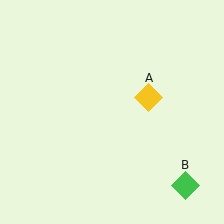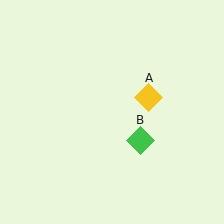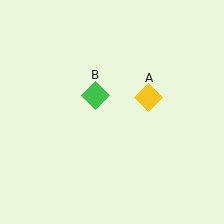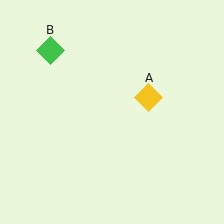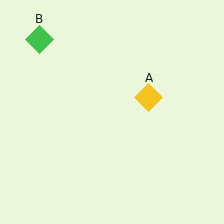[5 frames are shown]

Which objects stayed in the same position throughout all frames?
Yellow diamond (object A) remained stationary.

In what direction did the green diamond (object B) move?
The green diamond (object B) moved up and to the left.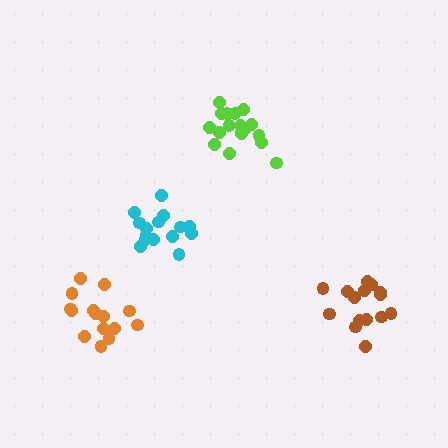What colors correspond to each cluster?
The clusters are colored: lime, brown, cyan, orange.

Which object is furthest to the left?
The orange cluster is leftmost.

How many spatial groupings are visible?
There are 4 spatial groupings.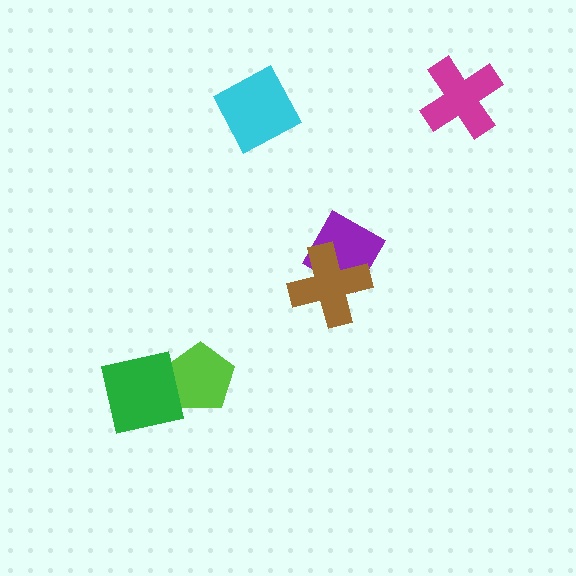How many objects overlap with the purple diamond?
1 object overlaps with the purple diamond.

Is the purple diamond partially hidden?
Yes, it is partially covered by another shape.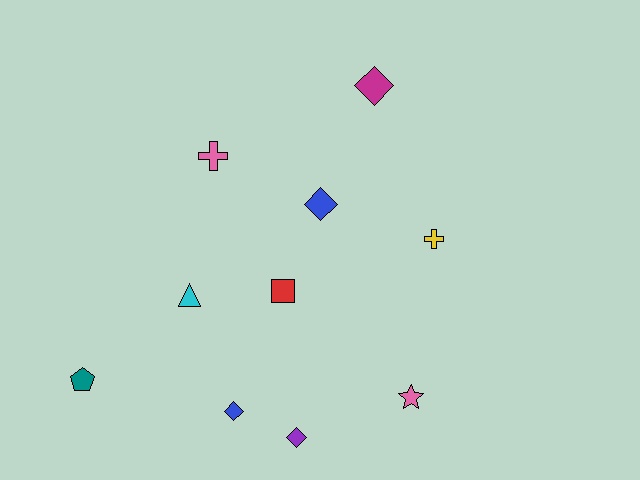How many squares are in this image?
There is 1 square.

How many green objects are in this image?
There are no green objects.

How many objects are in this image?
There are 10 objects.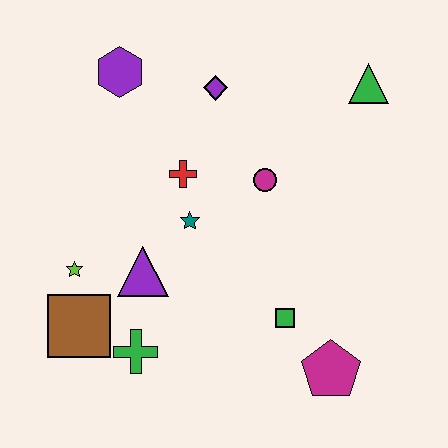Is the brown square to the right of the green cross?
No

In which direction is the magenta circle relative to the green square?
The magenta circle is above the green square.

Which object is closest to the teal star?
The red cross is closest to the teal star.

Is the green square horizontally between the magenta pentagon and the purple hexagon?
Yes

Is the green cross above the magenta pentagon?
Yes